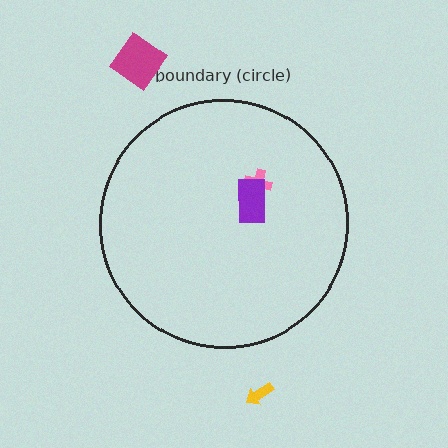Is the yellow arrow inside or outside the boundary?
Outside.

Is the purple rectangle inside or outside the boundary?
Inside.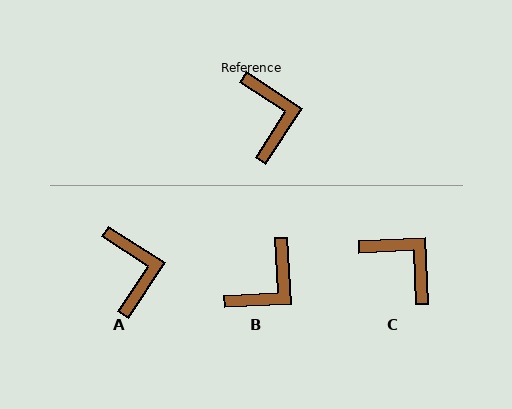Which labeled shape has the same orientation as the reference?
A.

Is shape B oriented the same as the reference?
No, it is off by about 54 degrees.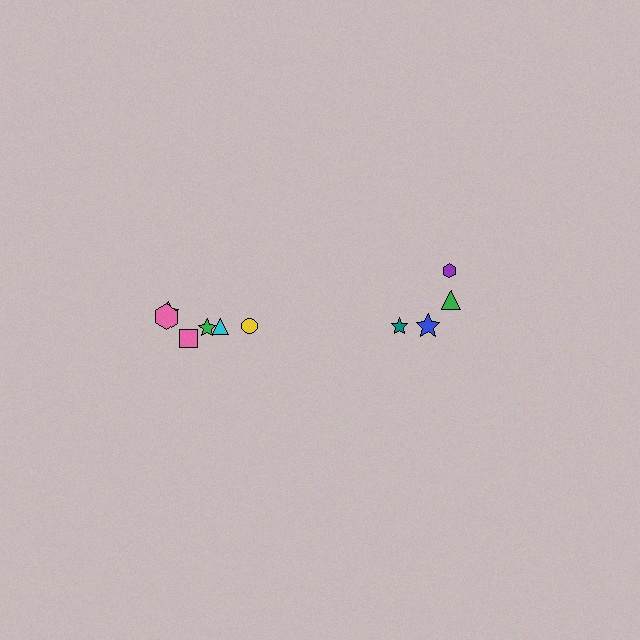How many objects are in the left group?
There are 6 objects.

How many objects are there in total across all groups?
There are 10 objects.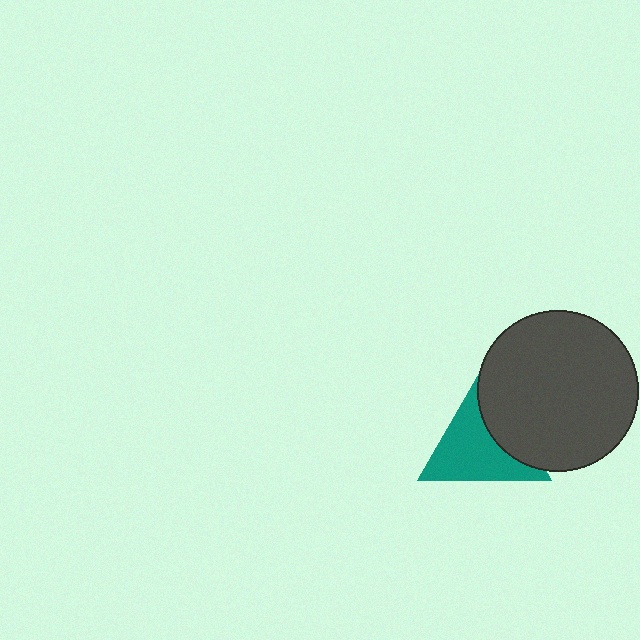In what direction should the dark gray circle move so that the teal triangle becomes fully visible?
The dark gray circle should move right. That is the shortest direction to clear the overlap and leave the teal triangle fully visible.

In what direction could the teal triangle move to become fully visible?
The teal triangle could move left. That would shift it out from behind the dark gray circle entirely.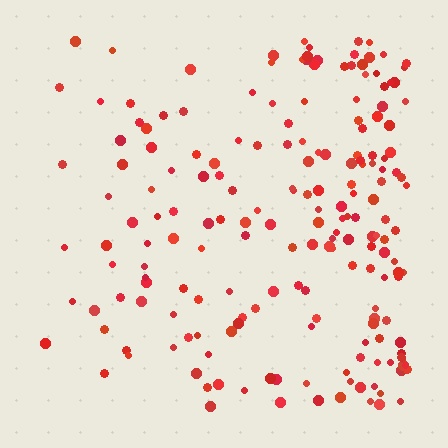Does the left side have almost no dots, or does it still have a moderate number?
Still a moderate number, just noticeably fewer than the right.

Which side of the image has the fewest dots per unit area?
The left.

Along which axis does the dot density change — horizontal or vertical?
Horizontal.